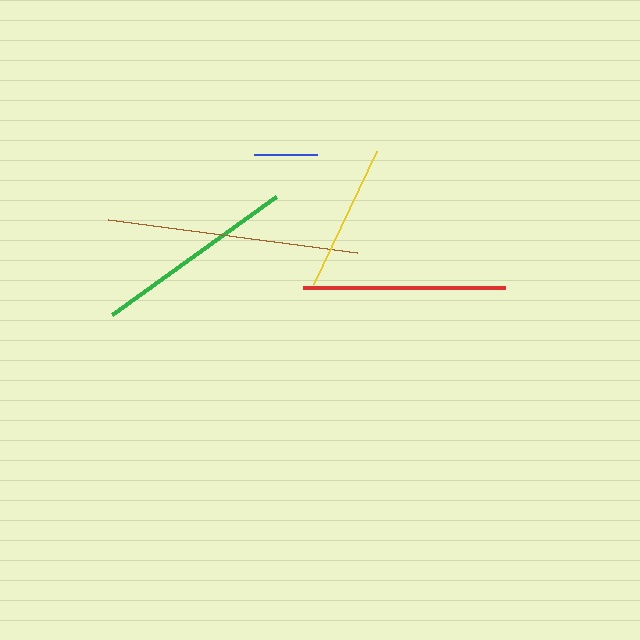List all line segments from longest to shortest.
From longest to shortest: brown, red, green, yellow, blue.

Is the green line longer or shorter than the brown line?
The brown line is longer than the green line.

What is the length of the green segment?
The green segment is approximately 202 pixels long.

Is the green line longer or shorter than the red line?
The red line is longer than the green line.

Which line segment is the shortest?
The blue line is the shortest at approximately 63 pixels.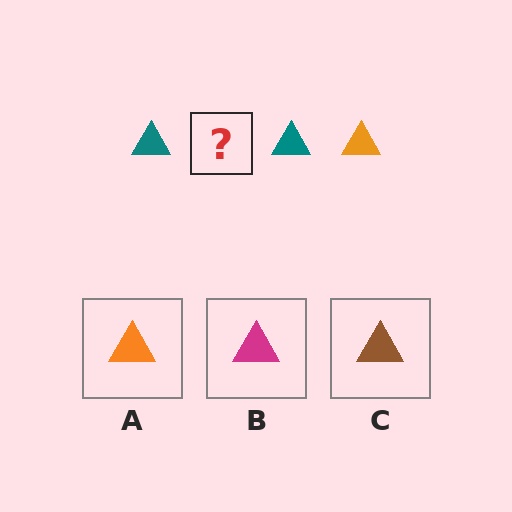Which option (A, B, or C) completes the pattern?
A.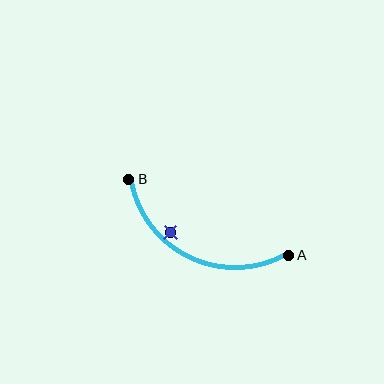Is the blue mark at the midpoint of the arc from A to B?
No — the blue mark does not lie on the arc at all. It sits slightly inside the curve.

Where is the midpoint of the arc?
The arc midpoint is the point on the curve farthest from the straight line joining A and B. It sits below that line.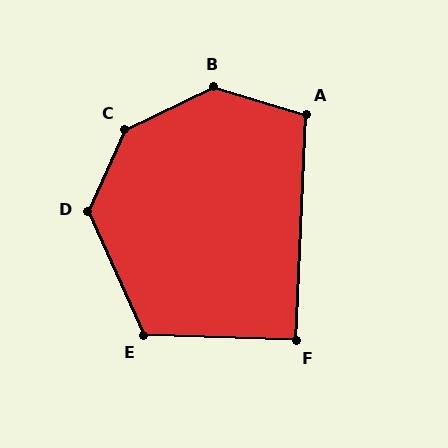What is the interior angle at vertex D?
Approximately 131 degrees (obtuse).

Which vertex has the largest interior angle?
C, at approximately 140 degrees.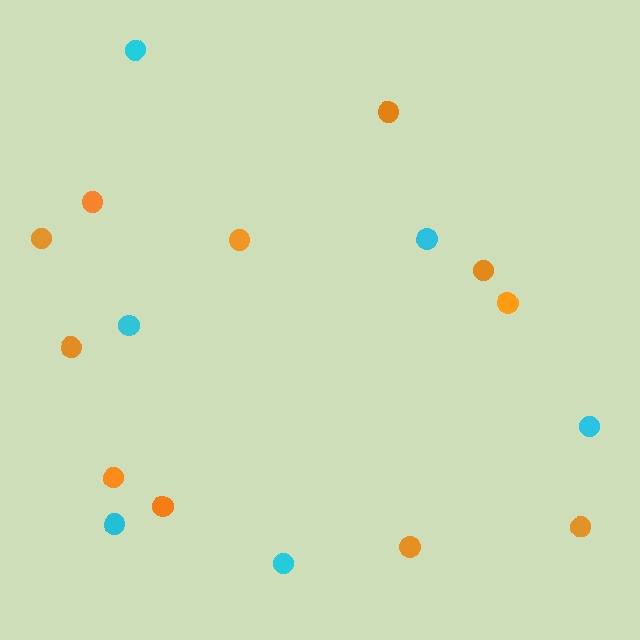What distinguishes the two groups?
There are 2 groups: one group of orange circles (11) and one group of cyan circles (6).